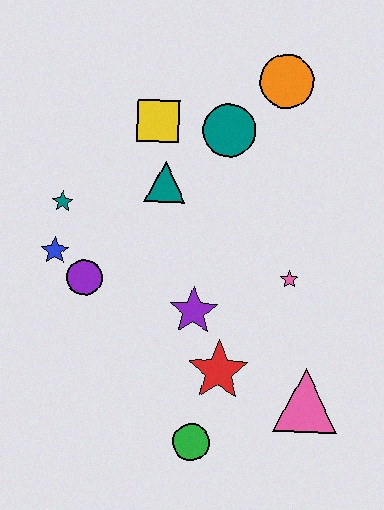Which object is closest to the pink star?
The purple star is closest to the pink star.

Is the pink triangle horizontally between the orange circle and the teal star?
No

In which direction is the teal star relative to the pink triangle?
The teal star is to the left of the pink triangle.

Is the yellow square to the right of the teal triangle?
No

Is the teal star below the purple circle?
No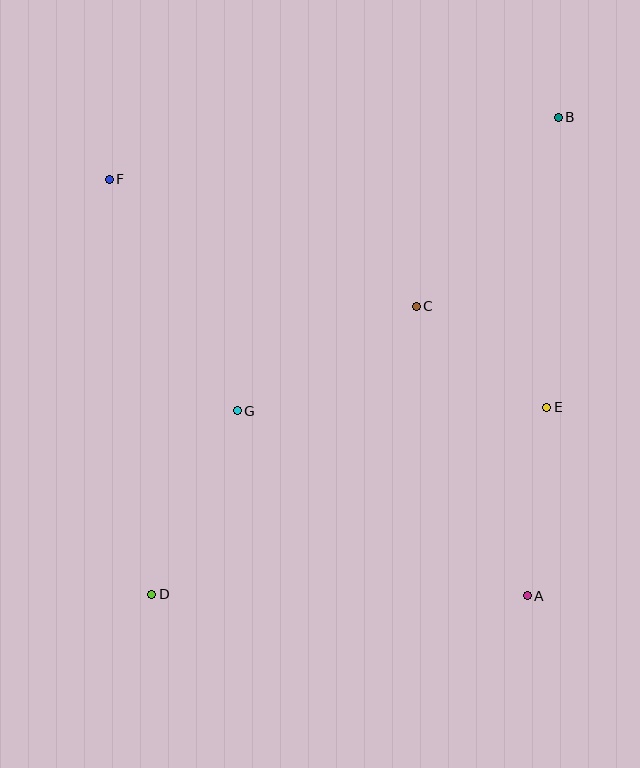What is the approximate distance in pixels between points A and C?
The distance between A and C is approximately 310 pixels.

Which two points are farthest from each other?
Points B and D are farthest from each other.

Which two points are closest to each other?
Points C and E are closest to each other.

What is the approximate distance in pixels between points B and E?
The distance between B and E is approximately 290 pixels.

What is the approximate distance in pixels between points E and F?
The distance between E and F is approximately 493 pixels.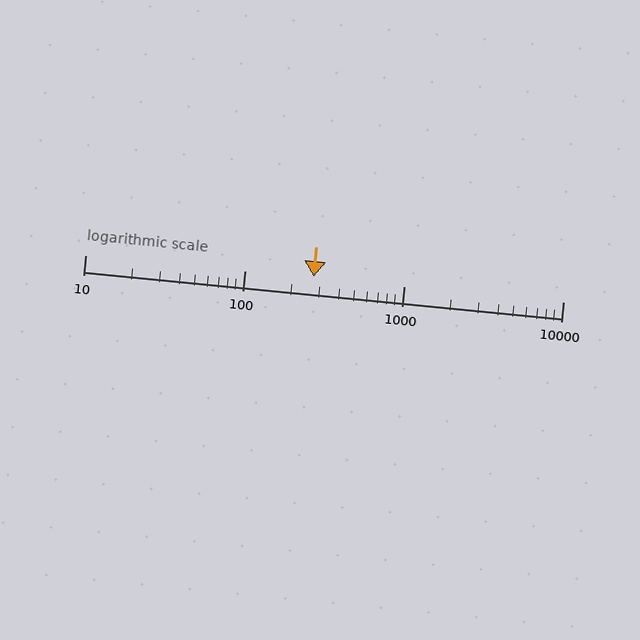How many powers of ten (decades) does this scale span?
The scale spans 3 decades, from 10 to 10000.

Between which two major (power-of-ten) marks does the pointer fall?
The pointer is between 100 and 1000.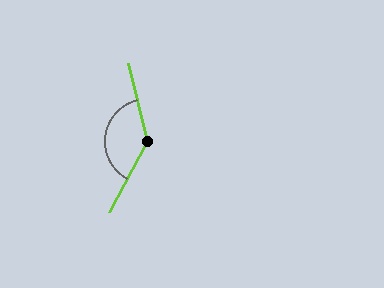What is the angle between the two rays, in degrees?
Approximately 138 degrees.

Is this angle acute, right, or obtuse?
It is obtuse.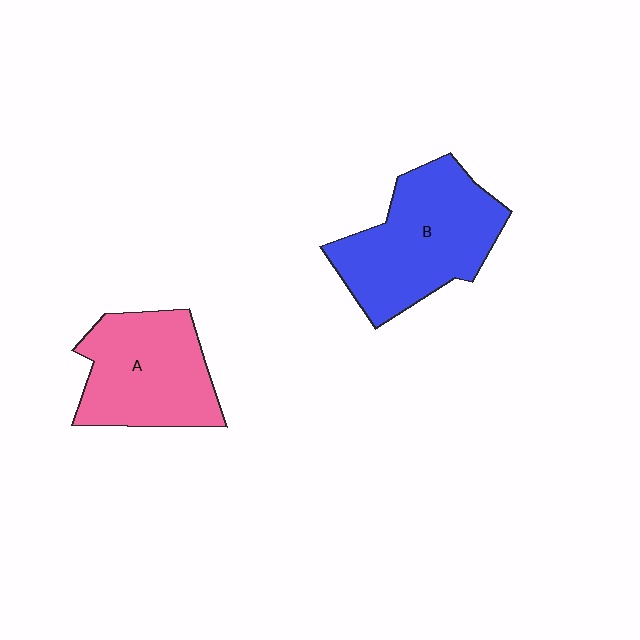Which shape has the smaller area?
Shape A (pink).